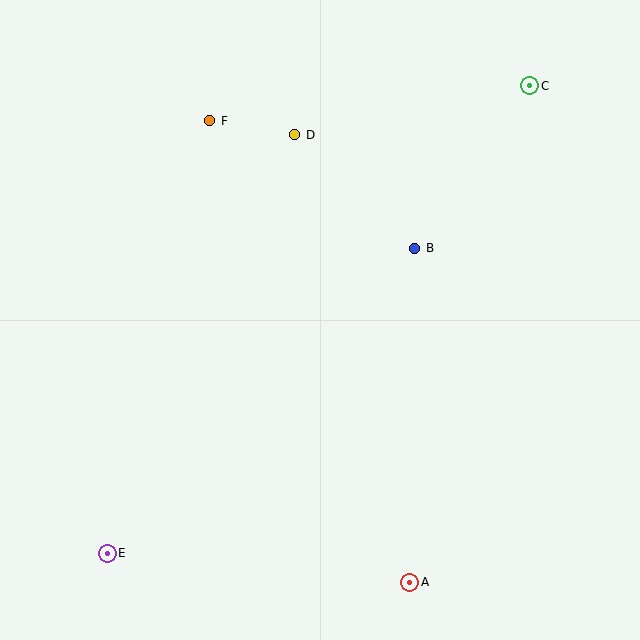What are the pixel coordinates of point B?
Point B is at (415, 248).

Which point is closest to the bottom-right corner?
Point A is closest to the bottom-right corner.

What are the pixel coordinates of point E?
Point E is at (107, 553).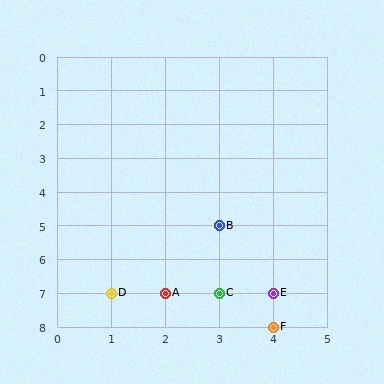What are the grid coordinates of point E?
Point E is at grid coordinates (4, 7).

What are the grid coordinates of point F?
Point F is at grid coordinates (4, 8).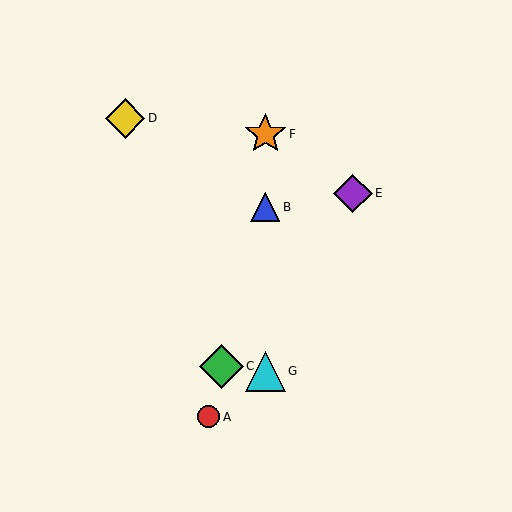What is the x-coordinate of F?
Object F is at x≈265.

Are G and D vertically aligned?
No, G is at x≈265 and D is at x≈125.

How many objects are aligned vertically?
3 objects (B, F, G) are aligned vertically.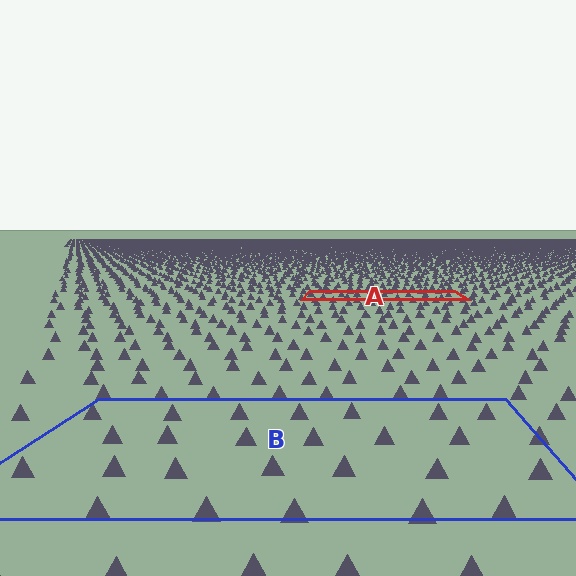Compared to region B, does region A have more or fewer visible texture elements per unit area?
Region A has more texture elements per unit area — they are packed more densely because it is farther away.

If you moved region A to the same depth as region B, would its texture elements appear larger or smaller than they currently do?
They would appear larger. At a closer depth, the same texture elements are projected at a bigger on-screen size.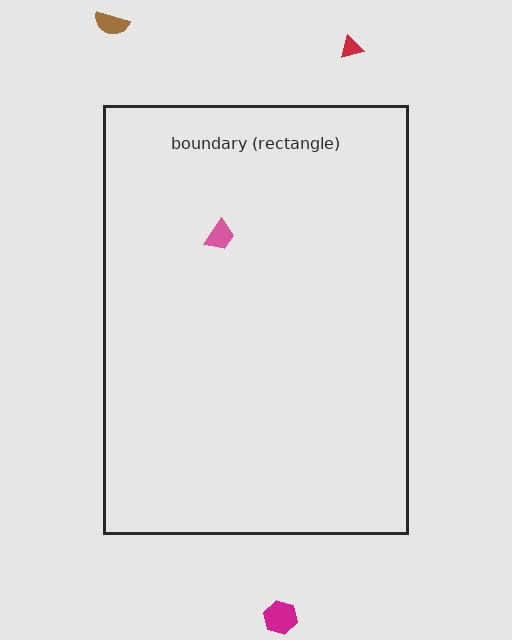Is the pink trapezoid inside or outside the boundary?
Inside.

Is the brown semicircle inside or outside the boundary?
Outside.